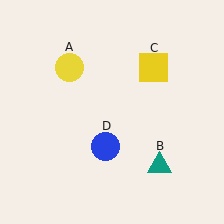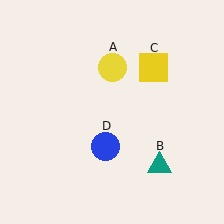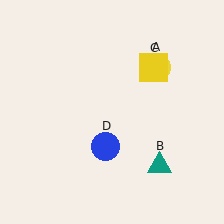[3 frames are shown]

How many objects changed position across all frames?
1 object changed position: yellow circle (object A).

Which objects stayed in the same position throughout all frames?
Teal triangle (object B) and yellow square (object C) and blue circle (object D) remained stationary.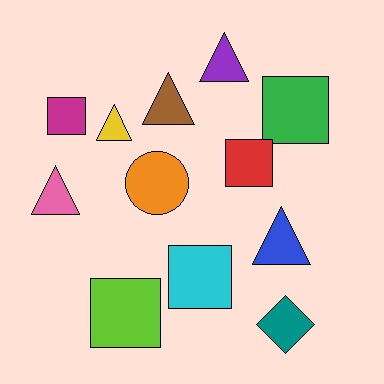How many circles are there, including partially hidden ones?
There is 1 circle.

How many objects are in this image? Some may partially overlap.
There are 12 objects.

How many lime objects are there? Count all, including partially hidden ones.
There is 1 lime object.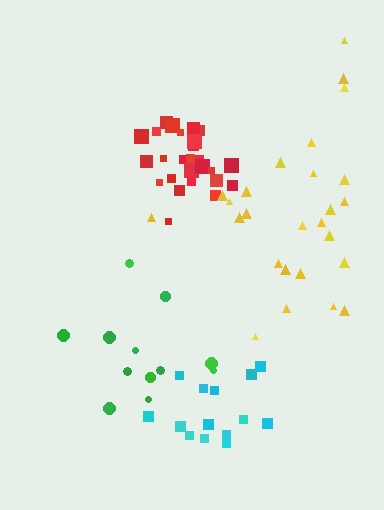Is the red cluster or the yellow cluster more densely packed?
Red.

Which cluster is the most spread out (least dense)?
Yellow.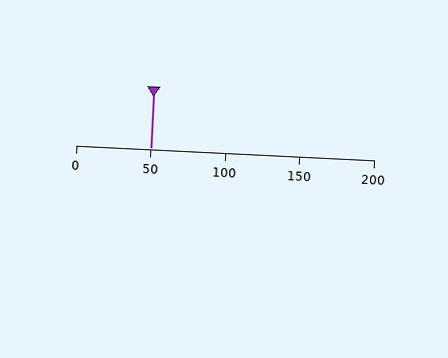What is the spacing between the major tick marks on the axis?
The major ticks are spaced 50 apart.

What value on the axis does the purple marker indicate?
The marker indicates approximately 50.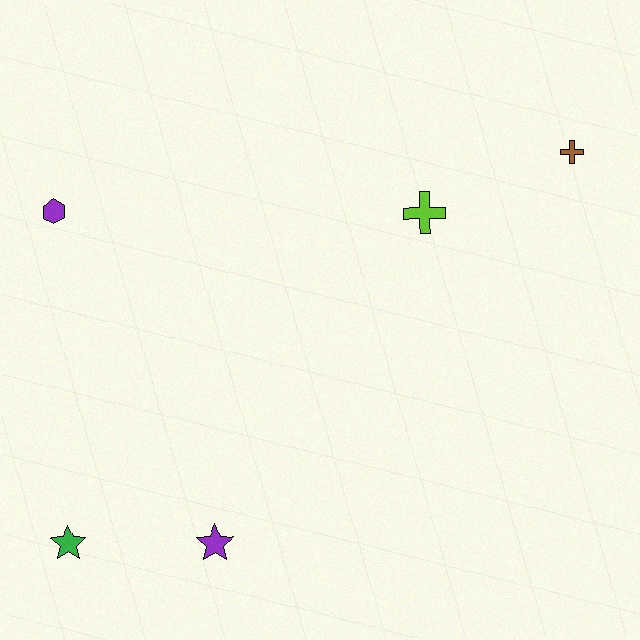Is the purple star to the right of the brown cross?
No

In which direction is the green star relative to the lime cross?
The green star is to the left of the lime cross.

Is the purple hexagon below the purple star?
No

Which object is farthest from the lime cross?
The green star is farthest from the lime cross.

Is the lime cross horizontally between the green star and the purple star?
No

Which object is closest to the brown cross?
The lime cross is closest to the brown cross.